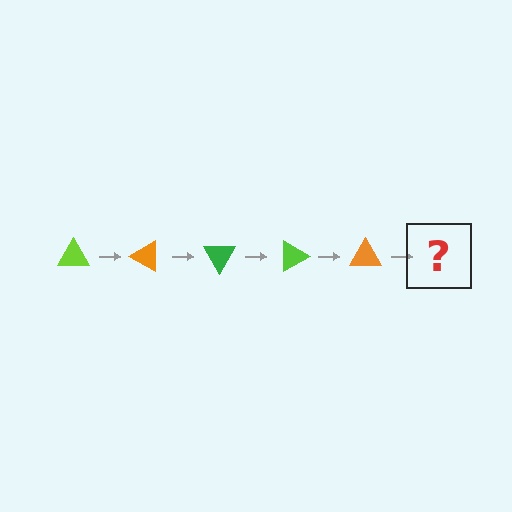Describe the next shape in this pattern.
It should be a green triangle, rotated 150 degrees from the start.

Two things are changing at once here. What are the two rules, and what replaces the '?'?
The two rules are that it rotates 30 degrees each step and the color cycles through lime, orange, and green. The '?' should be a green triangle, rotated 150 degrees from the start.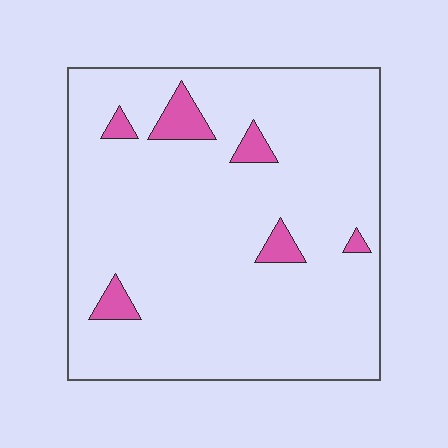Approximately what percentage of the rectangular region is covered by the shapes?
Approximately 5%.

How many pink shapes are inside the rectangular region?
6.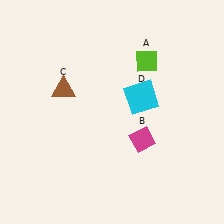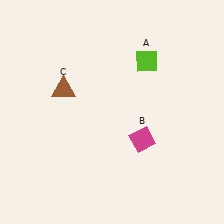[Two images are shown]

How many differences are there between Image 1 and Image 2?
There is 1 difference between the two images.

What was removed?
The cyan square (D) was removed in Image 2.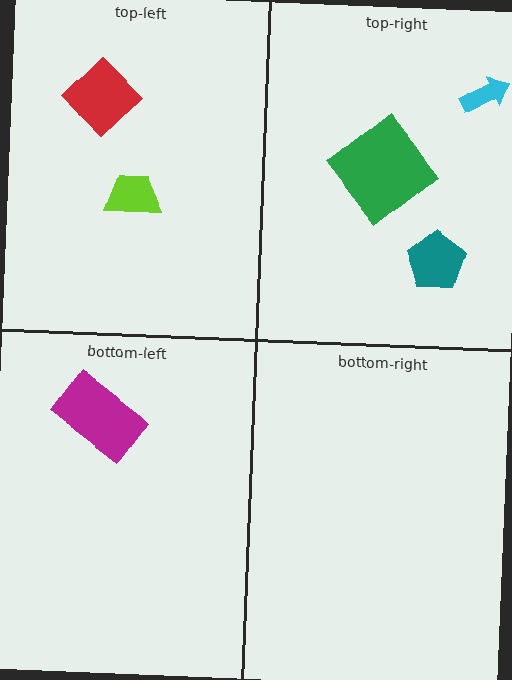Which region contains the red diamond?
The top-left region.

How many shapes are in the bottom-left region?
1.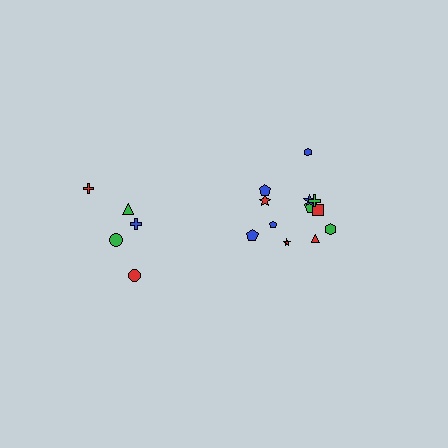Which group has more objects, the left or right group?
The right group.